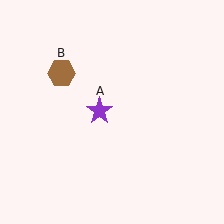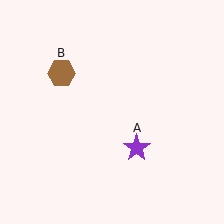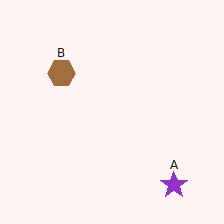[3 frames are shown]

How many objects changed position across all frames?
1 object changed position: purple star (object A).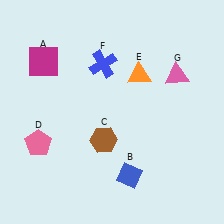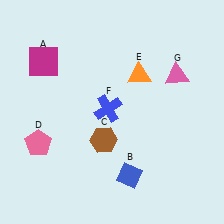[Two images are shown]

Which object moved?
The blue cross (F) moved down.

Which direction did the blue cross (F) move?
The blue cross (F) moved down.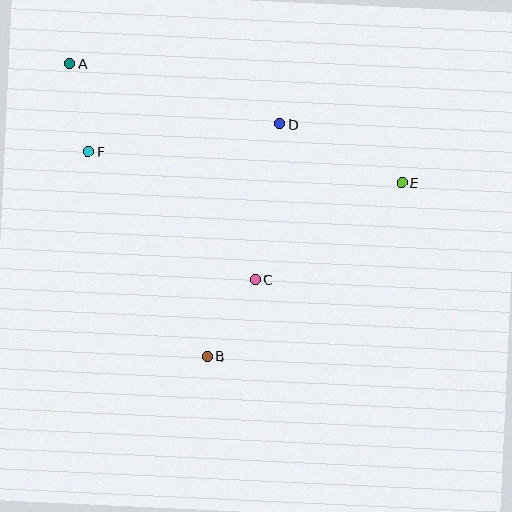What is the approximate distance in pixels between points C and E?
The distance between C and E is approximately 176 pixels.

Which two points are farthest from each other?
Points A and E are farthest from each other.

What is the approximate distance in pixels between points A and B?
The distance between A and B is approximately 323 pixels.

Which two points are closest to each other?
Points A and F are closest to each other.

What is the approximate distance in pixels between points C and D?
The distance between C and D is approximately 158 pixels.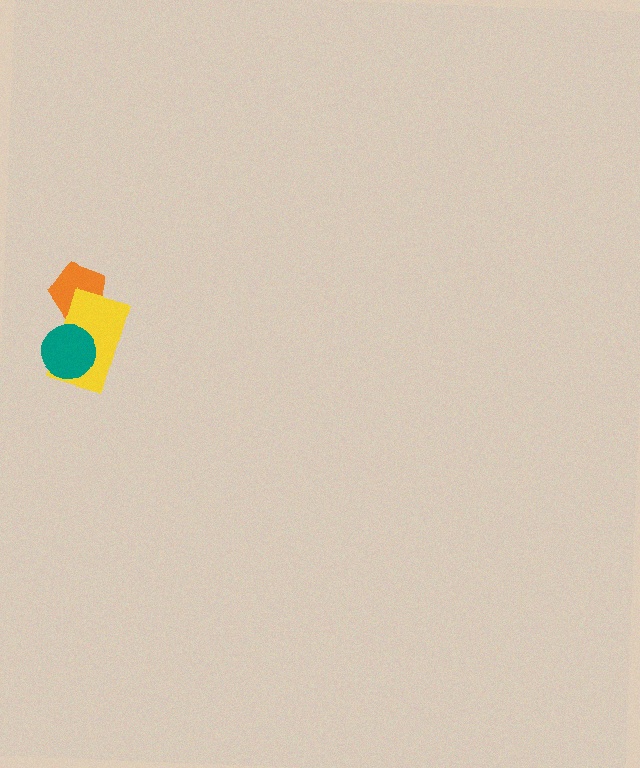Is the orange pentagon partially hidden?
Yes, it is partially covered by another shape.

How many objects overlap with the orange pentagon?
1 object overlaps with the orange pentagon.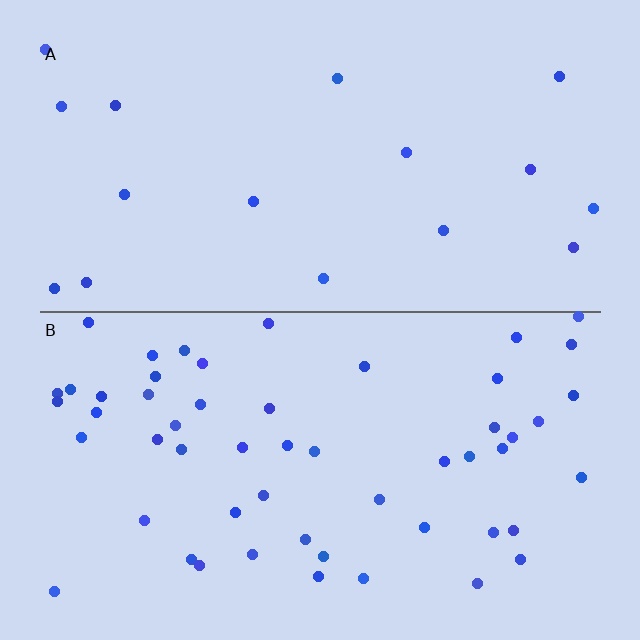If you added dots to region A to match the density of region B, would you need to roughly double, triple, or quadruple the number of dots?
Approximately triple.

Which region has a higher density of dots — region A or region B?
B (the bottom).